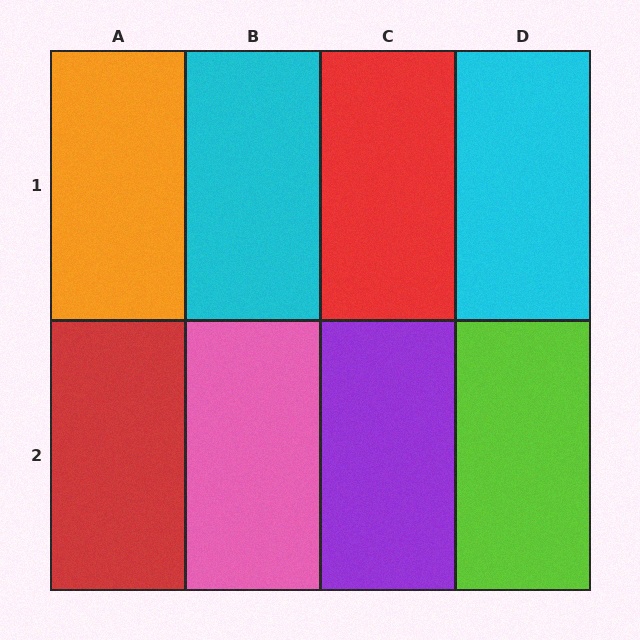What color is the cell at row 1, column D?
Cyan.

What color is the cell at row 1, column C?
Red.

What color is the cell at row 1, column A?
Orange.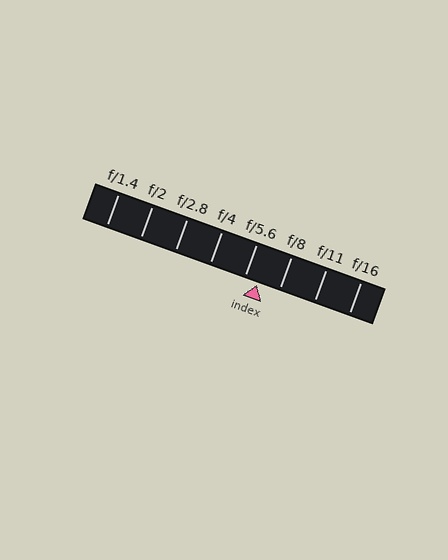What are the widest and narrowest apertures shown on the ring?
The widest aperture shown is f/1.4 and the narrowest is f/16.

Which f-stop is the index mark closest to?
The index mark is closest to f/5.6.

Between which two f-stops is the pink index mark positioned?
The index mark is between f/5.6 and f/8.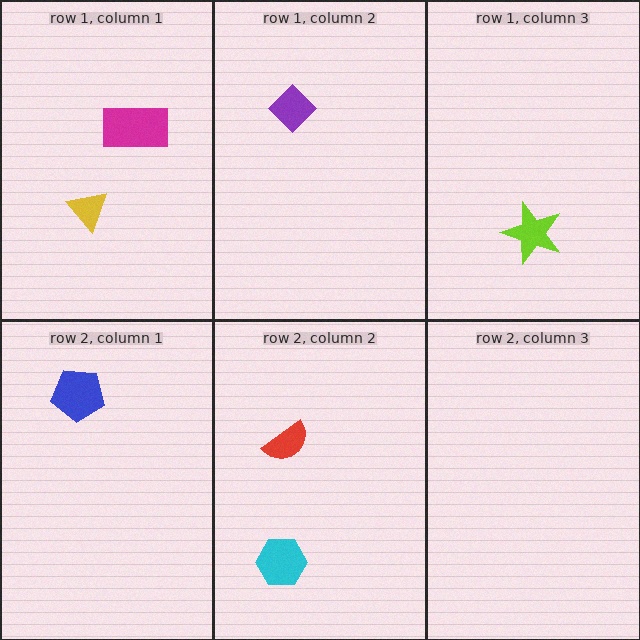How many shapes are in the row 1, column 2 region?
1.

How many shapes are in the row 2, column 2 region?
2.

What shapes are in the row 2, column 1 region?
The blue pentagon.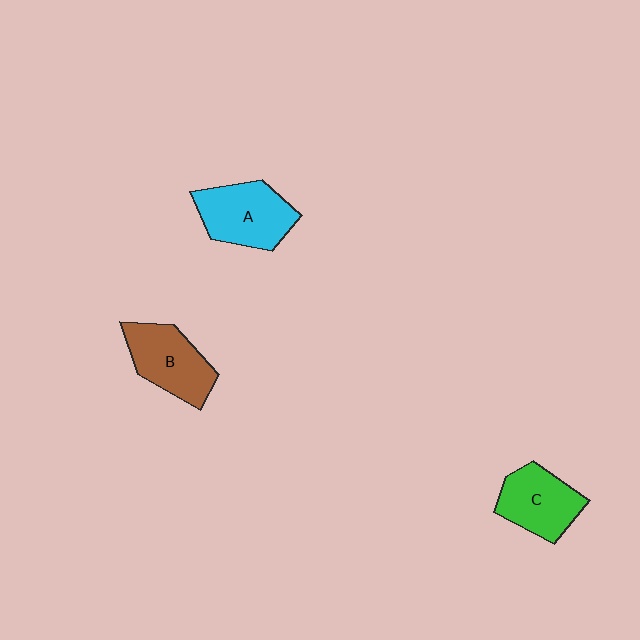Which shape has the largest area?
Shape A (cyan).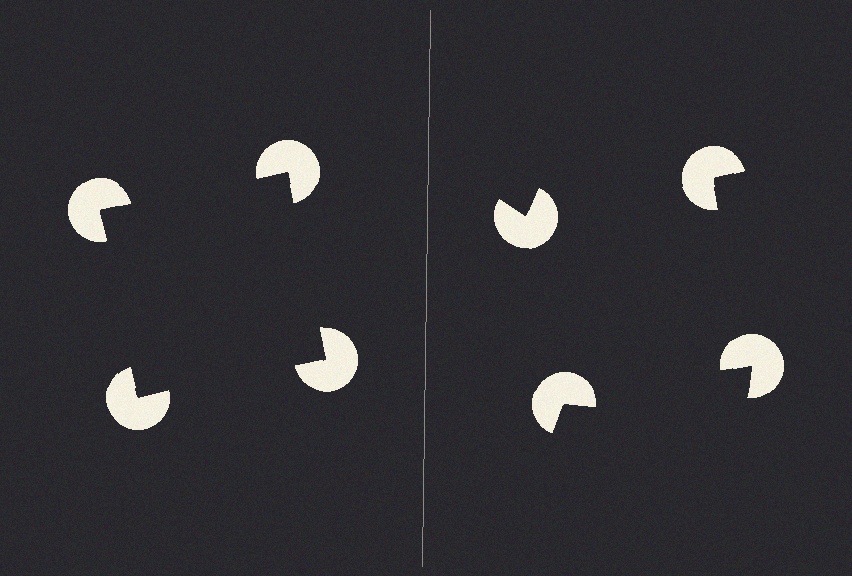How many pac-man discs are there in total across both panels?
8 — 4 on each side.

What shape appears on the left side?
An illusory square.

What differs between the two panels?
The pac-man discs are positioned identically on both sides; only the wedge orientations differ. On the left they align to a square; on the right they are misaligned.